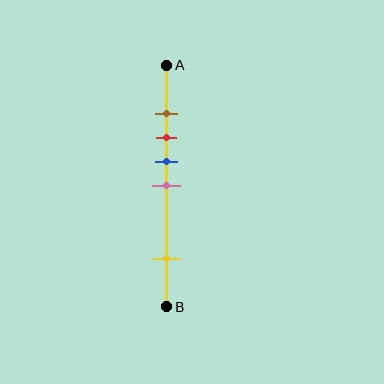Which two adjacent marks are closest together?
The brown and red marks are the closest adjacent pair.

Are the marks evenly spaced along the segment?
No, the marks are not evenly spaced.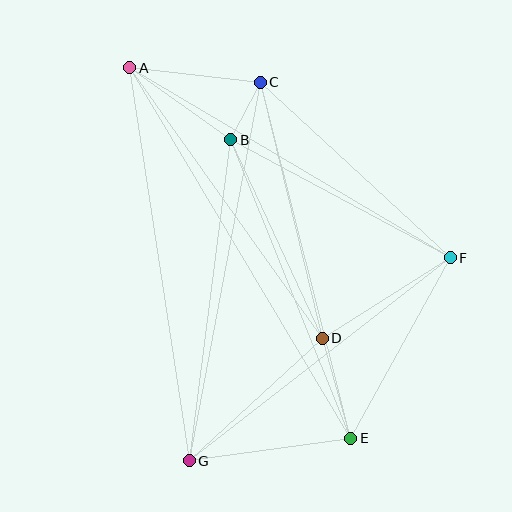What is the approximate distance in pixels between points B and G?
The distance between B and G is approximately 324 pixels.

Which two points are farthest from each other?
Points A and E are farthest from each other.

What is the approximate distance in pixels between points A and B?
The distance between A and B is approximately 124 pixels.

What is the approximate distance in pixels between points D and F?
The distance between D and F is approximately 151 pixels.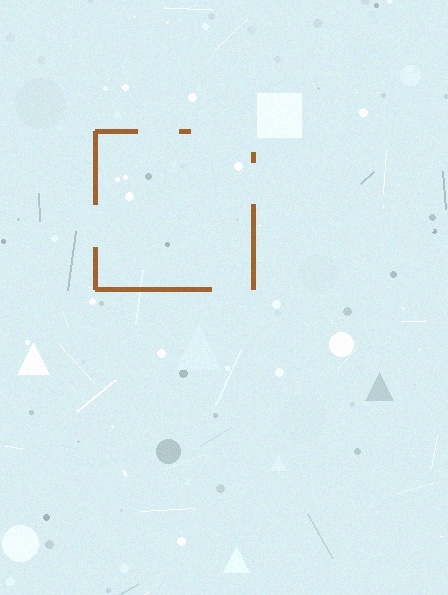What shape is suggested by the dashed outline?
The dashed outline suggests a square.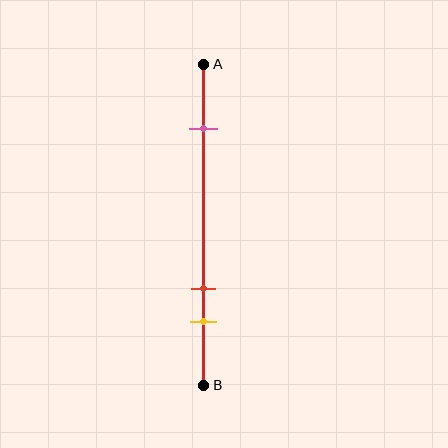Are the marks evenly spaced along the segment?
No, the marks are not evenly spaced.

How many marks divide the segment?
There are 3 marks dividing the segment.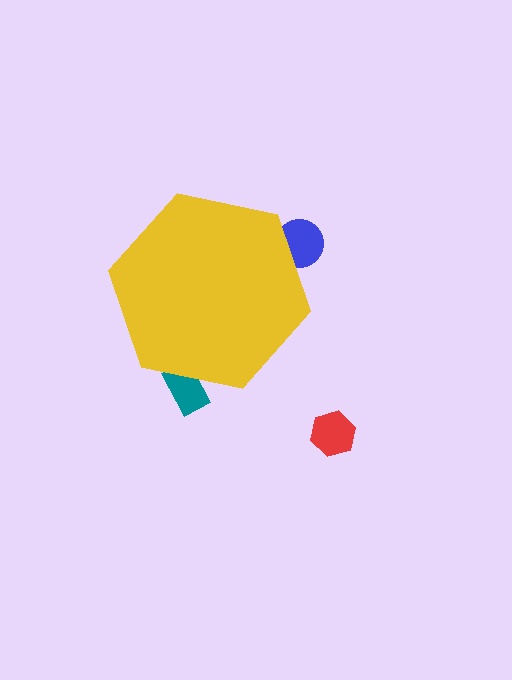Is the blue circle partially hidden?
Yes, the blue circle is partially hidden behind the yellow hexagon.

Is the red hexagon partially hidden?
No, the red hexagon is fully visible.